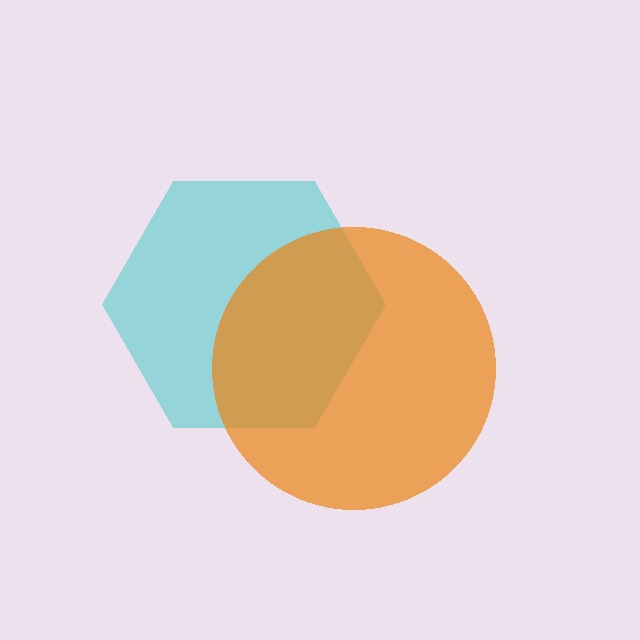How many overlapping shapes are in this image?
There are 2 overlapping shapes in the image.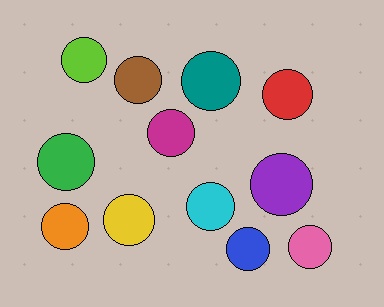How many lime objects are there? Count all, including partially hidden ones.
There is 1 lime object.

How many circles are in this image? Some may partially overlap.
There are 12 circles.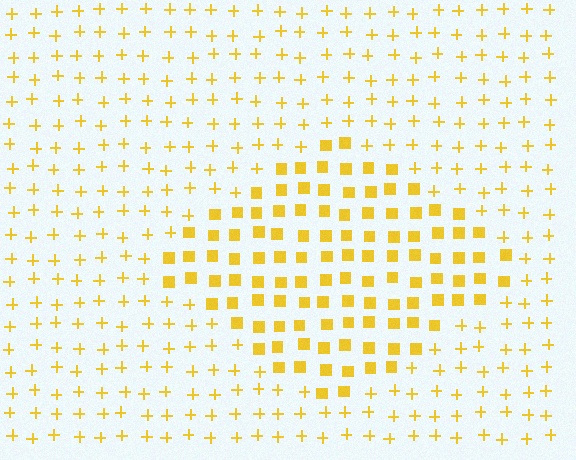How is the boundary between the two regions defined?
The boundary is defined by a change in element shape: squares inside vs. plus signs outside. All elements share the same color and spacing.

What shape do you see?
I see a diamond.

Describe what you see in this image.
The image is filled with small yellow elements arranged in a uniform grid. A diamond-shaped region contains squares, while the surrounding area contains plus signs. The boundary is defined purely by the change in element shape.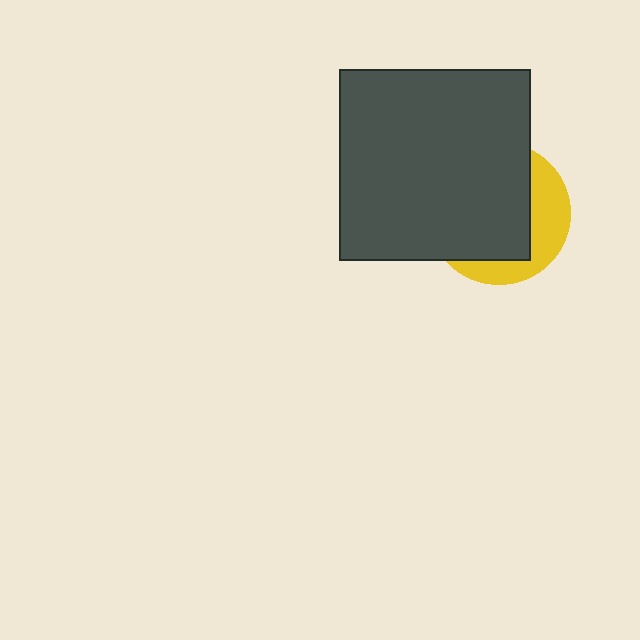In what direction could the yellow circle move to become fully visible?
The yellow circle could move toward the lower-right. That would shift it out from behind the dark gray square entirely.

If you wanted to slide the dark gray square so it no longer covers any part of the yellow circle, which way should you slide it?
Slide it toward the upper-left — that is the most direct way to separate the two shapes.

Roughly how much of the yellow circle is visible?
A small part of it is visible (roughly 32%).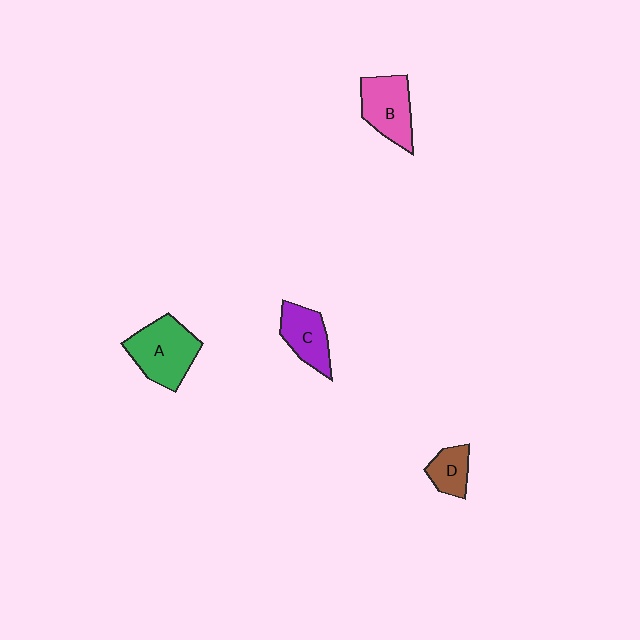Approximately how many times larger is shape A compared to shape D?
Approximately 2.1 times.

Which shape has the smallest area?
Shape D (brown).